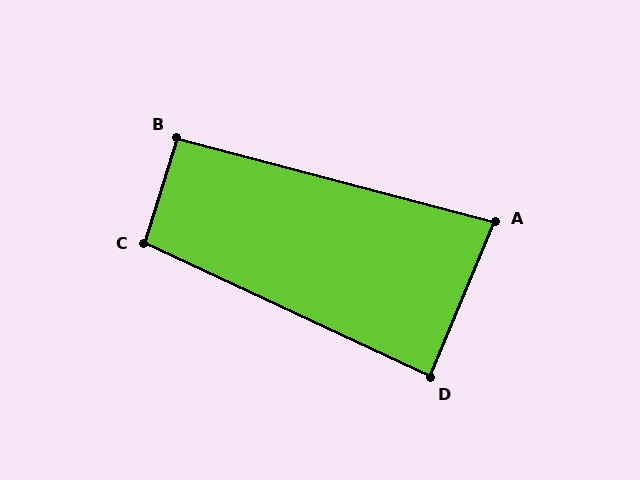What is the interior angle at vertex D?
Approximately 88 degrees (approximately right).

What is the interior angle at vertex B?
Approximately 92 degrees (approximately right).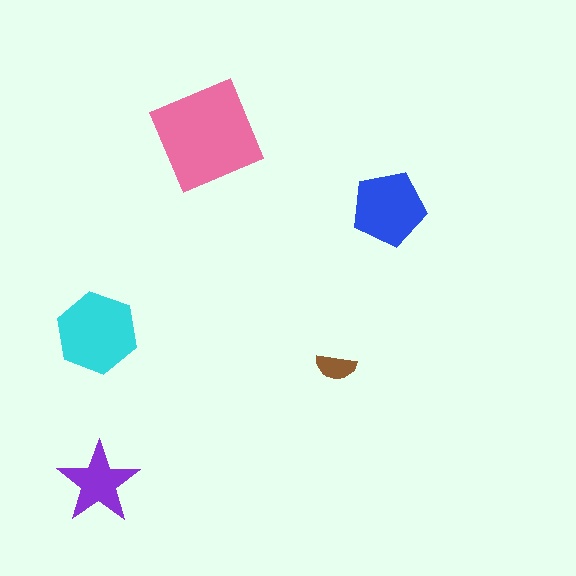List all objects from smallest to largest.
The brown semicircle, the purple star, the blue pentagon, the cyan hexagon, the pink diamond.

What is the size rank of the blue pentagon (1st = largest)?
3rd.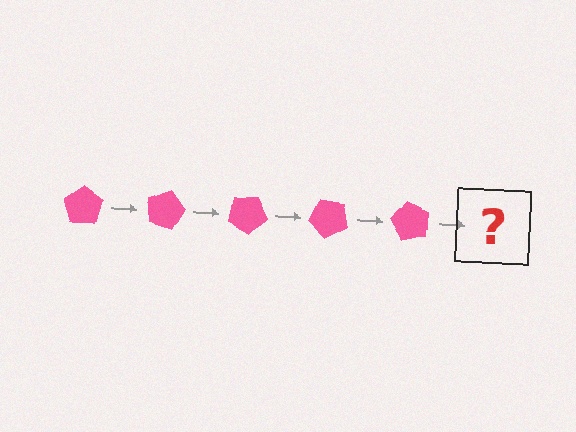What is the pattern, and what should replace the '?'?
The pattern is that the pentagon rotates 15 degrees each step. The '?' should be a pink pentagon rotated 75 degrees.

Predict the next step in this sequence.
The next step is a pink pentagon rotated 75 degrees.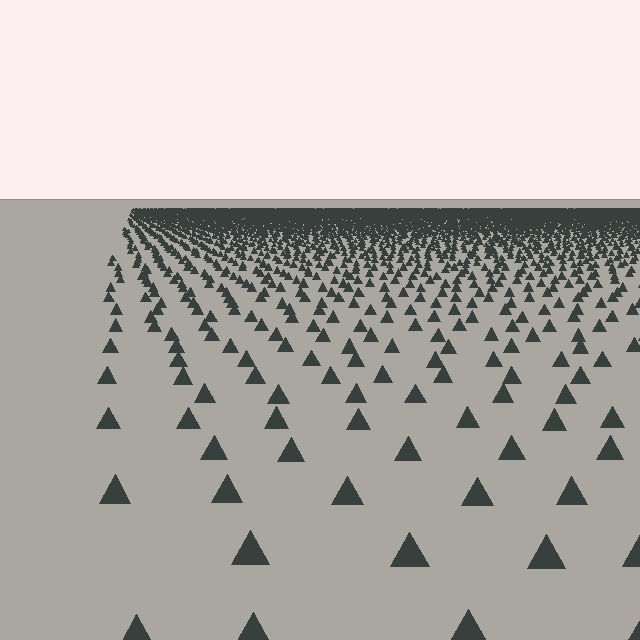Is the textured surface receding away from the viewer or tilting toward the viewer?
The surface is receding away from the viewer. Texture elements get smaller and denser toward the top.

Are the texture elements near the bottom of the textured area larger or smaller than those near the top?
Larger. Near the bottom, elements are closer to the viewer and appear at a bigger on-screen size.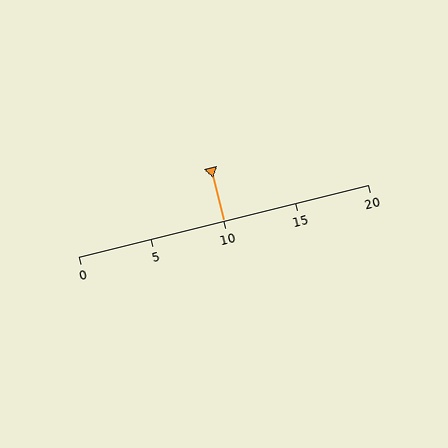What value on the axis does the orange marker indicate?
The marker indicates approximately 10.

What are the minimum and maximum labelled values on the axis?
The axis runs from 0 to 20.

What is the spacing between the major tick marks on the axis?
The major ticks are spaced 5 apart.